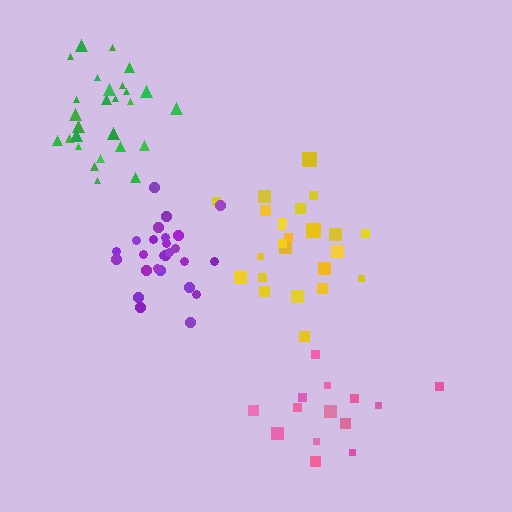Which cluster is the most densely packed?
Purple.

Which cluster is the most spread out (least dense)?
Pink.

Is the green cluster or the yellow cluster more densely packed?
Green.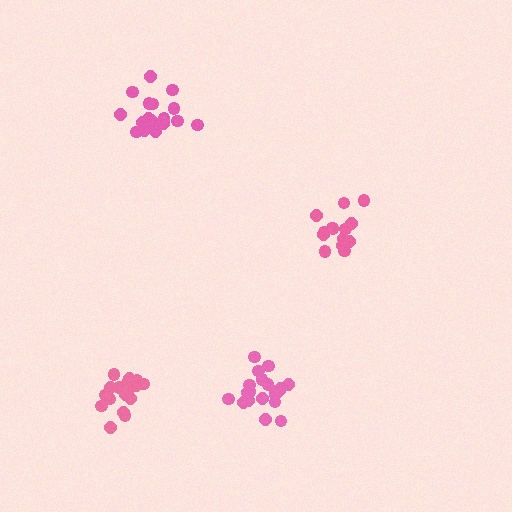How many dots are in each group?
Group 1: 19 dots, Group 2: 15 dots, Group 3: 18 dots, Group 4: 20 dots (72 total).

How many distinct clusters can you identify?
There are 4 distinct clusters.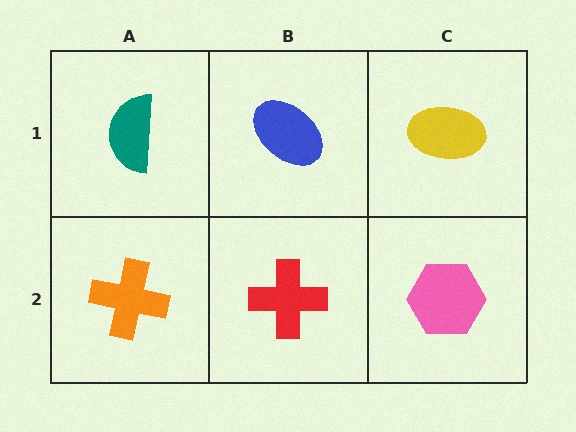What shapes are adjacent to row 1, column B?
A red cross (row 2, column B), a teal semicircle (row 1, column A), a yellow ellipse (row 1, column C).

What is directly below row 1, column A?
An orange cross.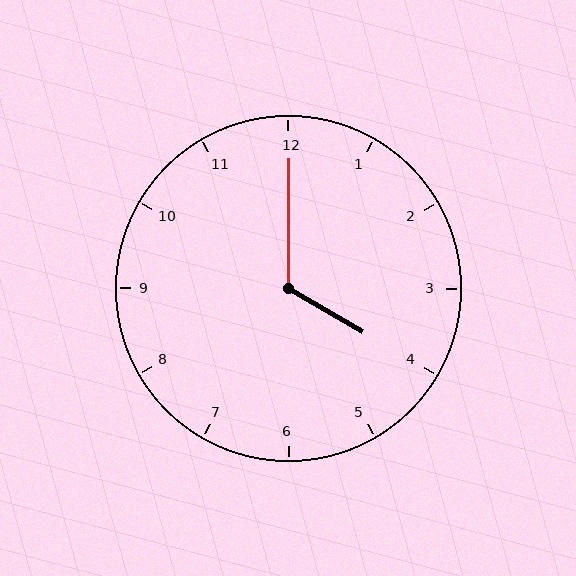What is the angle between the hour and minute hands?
Approximately 120 degrees.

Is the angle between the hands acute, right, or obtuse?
It is obtuse.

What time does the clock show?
4:00.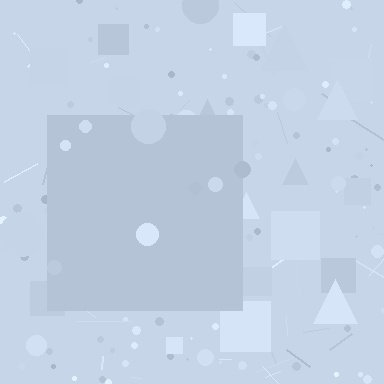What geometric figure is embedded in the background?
A square is embedded in the background.